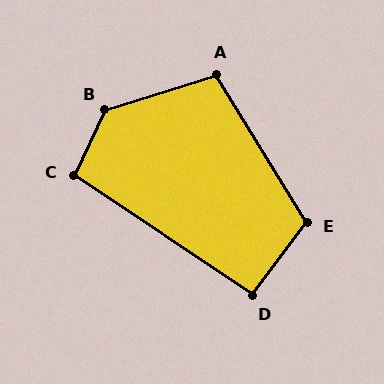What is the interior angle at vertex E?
Approximately 111 degrees (obtuse).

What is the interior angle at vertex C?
Approximately 98 degrees (obtuse).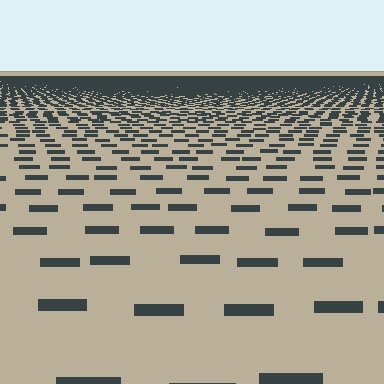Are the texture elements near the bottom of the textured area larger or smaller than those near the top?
Larger. Near the bottom, elements are closer to the viewer and appear at a bigger on-screen size.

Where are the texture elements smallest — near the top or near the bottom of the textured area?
Near the top.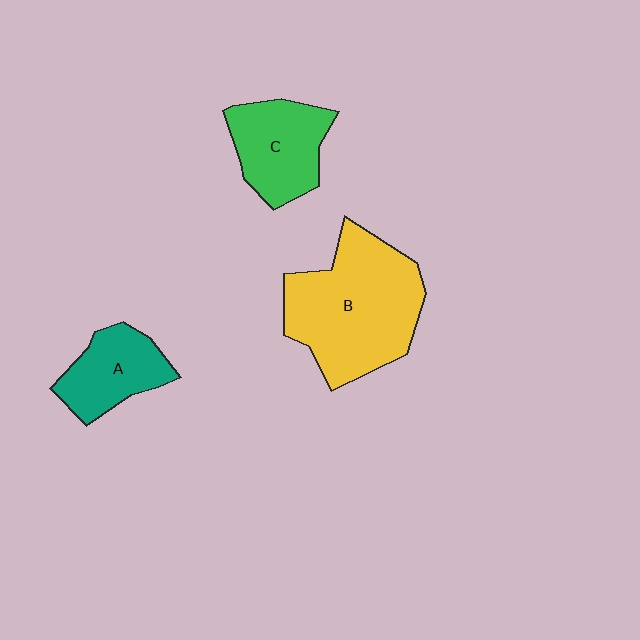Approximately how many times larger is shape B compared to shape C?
Approximately 1.8 times.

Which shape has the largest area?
Shape B (yellow).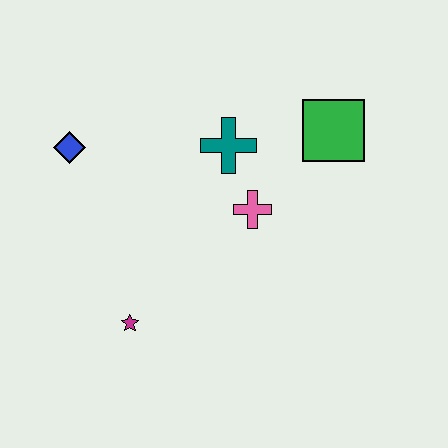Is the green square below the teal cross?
No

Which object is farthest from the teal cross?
The magenta star is farthest from the teal cross.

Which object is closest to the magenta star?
The pink cross is closest to the magenta star.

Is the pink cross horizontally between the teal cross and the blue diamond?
No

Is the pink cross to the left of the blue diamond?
No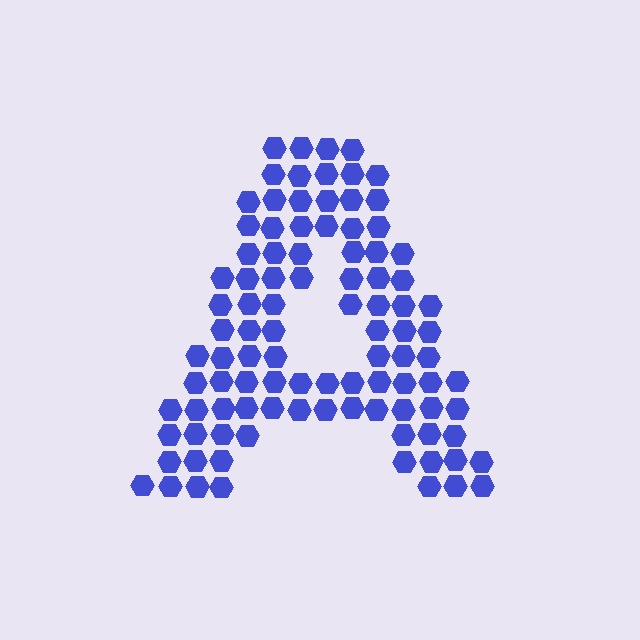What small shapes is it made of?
It is made of small hexagons.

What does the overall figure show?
The overall figure shows the letter A.